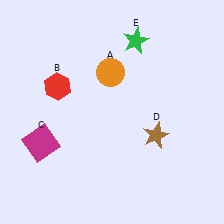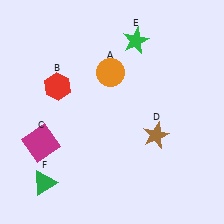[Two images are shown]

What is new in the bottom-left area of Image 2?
A green triangle (F) was added in the bottom-left area of Image 2.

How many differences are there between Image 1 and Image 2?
There is 1 difference between the two images.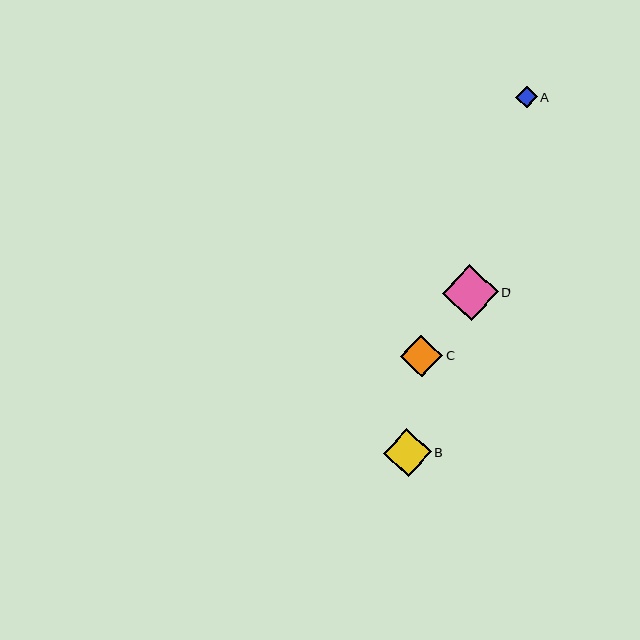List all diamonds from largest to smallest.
From largest to smallest: D, B, C, A.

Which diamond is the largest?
Diamond D is the largest with a size of approximately 56 pixels.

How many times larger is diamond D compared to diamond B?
Diamond D is approximately 1.2 times the size of diamond B.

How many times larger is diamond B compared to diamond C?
Diamond B is approximately 1.1 times the size of diamond C.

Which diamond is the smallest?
Diamond A is the smallest with a size of approximately 22 pixels.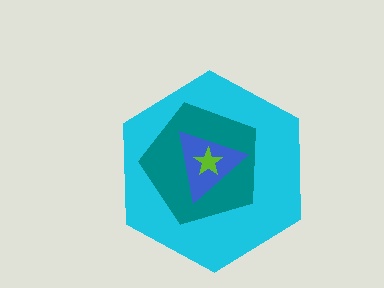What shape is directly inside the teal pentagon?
The blue triangle.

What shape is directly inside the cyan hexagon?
The teal pentagon.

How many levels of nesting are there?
4.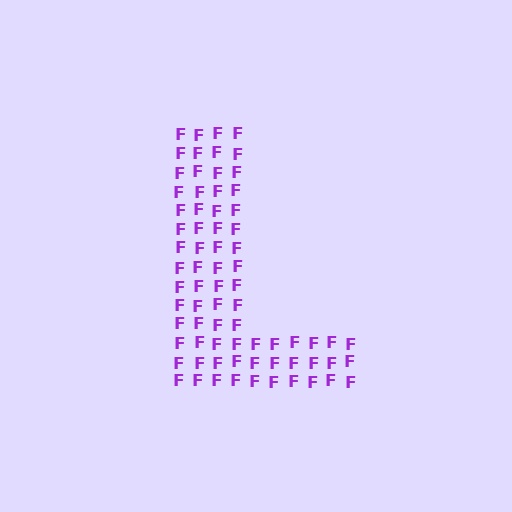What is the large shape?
The large shape is the letter L.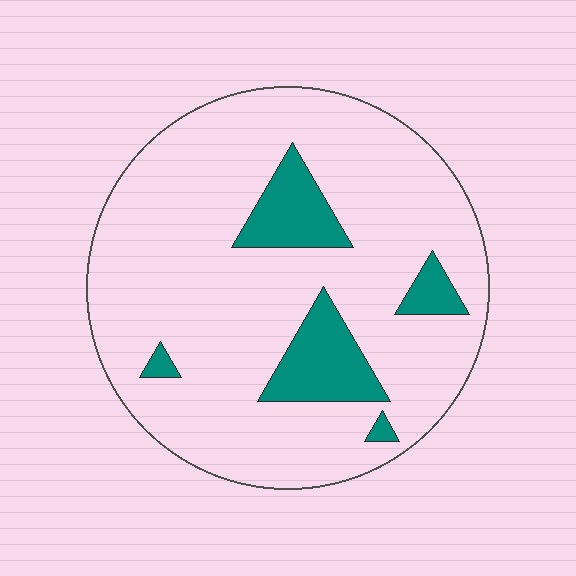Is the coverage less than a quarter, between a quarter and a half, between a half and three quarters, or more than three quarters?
Less than a quarter.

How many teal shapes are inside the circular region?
5.